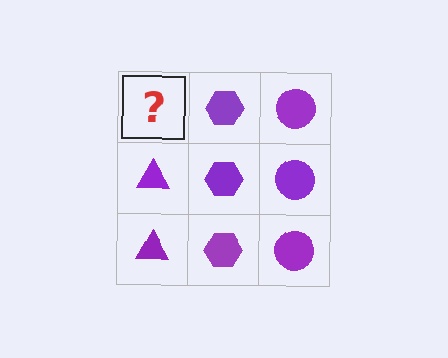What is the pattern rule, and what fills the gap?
The rule is that each column has a consistent shape. The gap should be filled with a purple triangle.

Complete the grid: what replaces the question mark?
The question mark should be replaced with a purple triangle.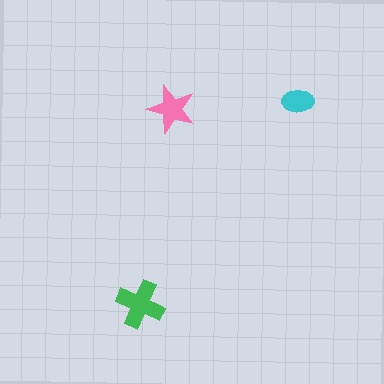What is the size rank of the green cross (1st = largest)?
1st.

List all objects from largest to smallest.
The green cross, the pink star, the cyan ellipse.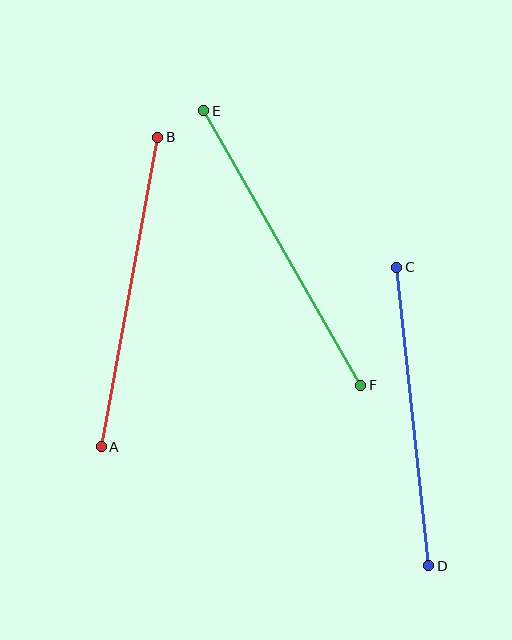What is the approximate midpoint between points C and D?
The midpoint is at approximately (413, 417) pixels.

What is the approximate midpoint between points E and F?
The midpoint is at approximately (282, 248) pixels.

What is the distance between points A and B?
The distance is approximately 314 pixels.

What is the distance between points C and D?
The distance is approximately 300 pixels.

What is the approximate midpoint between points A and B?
The midpoint is at approximately (130, 292) pixels.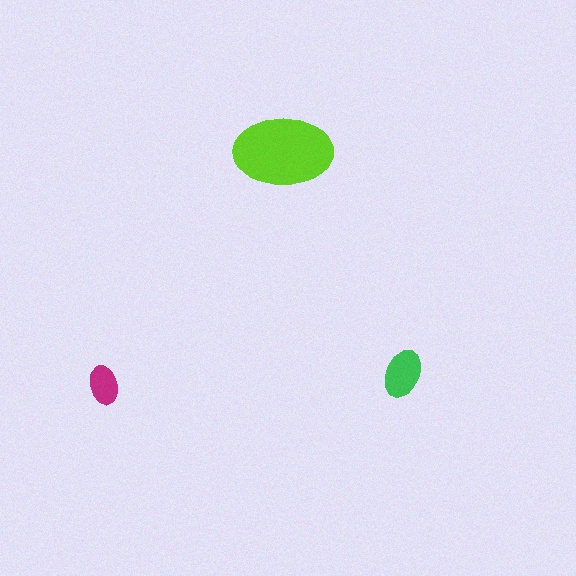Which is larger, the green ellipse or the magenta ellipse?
The green one.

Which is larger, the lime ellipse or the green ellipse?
The lime one.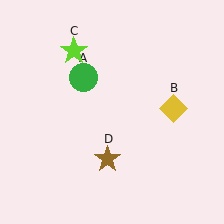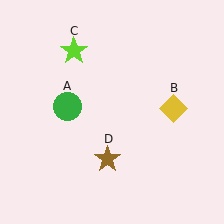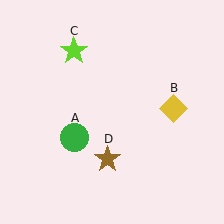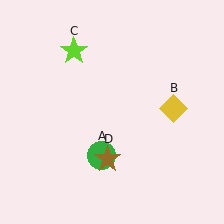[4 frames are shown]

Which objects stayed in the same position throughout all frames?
Yellow diamond (object B) and lime star (object C) and brown star (object D) remained stationary.